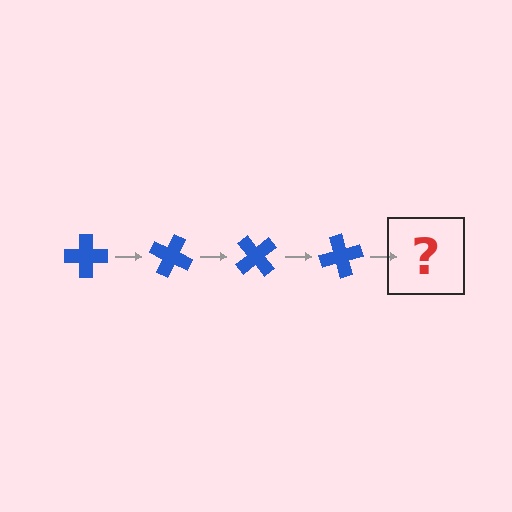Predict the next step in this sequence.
The next step is a blue cross rotated 100 degrees.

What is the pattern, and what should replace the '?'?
The pattern is that the cross rotates 25 degrees each step. The '?' should be a blue cross rotated 100 degrees.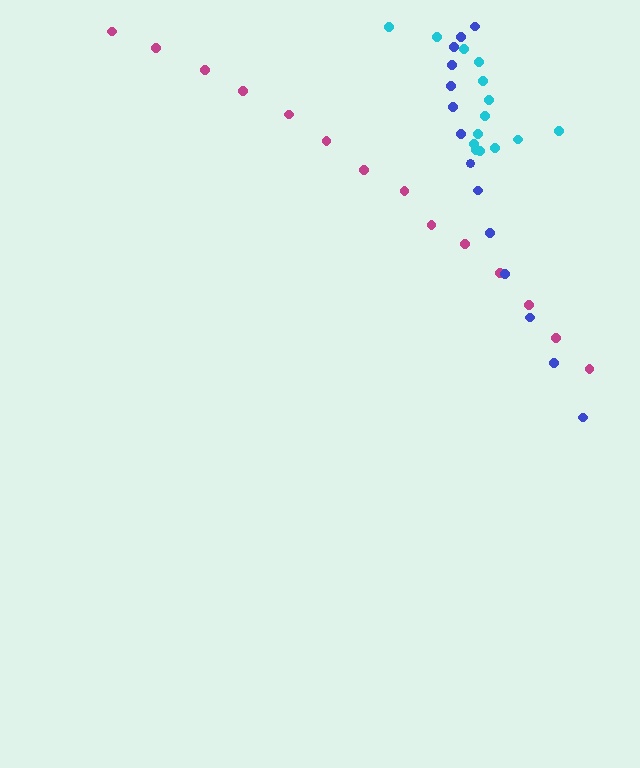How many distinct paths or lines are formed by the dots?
There are 3 distinct paths.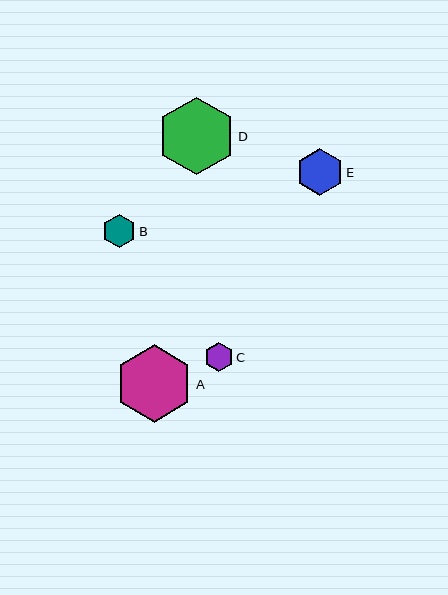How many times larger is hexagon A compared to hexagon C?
Hexagon A is approximately 2.6 times the size of hexagon C.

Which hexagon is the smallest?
Hexagon C is the smallest with a size of approximately 29 pixels.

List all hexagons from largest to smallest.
From largest to smallest: D, A, E, B, C.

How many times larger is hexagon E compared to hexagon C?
Hexagon E is approximately 1.6 times the size of hexagon C.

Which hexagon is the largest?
Hexagon D is the largest with a size of approximately 78 pixels.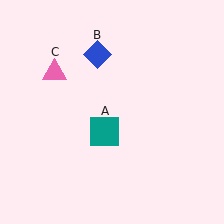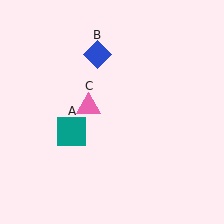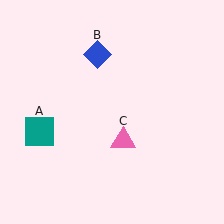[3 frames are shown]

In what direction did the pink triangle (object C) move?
The pink triangle (object C) moved down and to the right.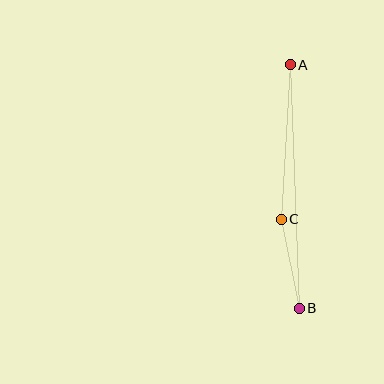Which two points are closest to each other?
Points B and C are closest to each other.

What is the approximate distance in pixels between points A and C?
The distance between A and C is approximately 155 pixels.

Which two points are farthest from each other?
Points A and B are farthest from each other.